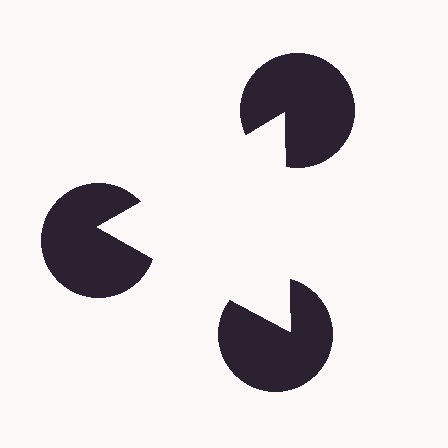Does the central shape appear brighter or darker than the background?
It typically appears slightly brighter than the background, even though no actual brightness change is drawn.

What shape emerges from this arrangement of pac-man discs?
An illusory triangle — its edges are inferred from the aligned wedge cuts in the pac-man discs, not physically drawn.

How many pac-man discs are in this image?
There are 3 — one at each vertex of the illusory triangle.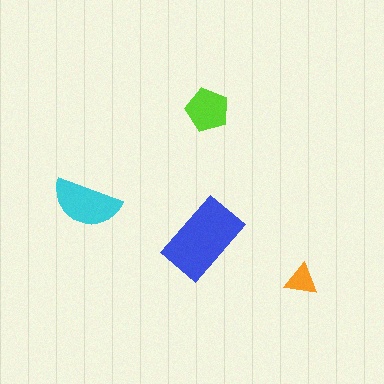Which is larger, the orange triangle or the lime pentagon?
The lime pentagon.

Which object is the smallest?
The orange triangle.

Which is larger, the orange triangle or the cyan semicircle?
The cyan semicircle.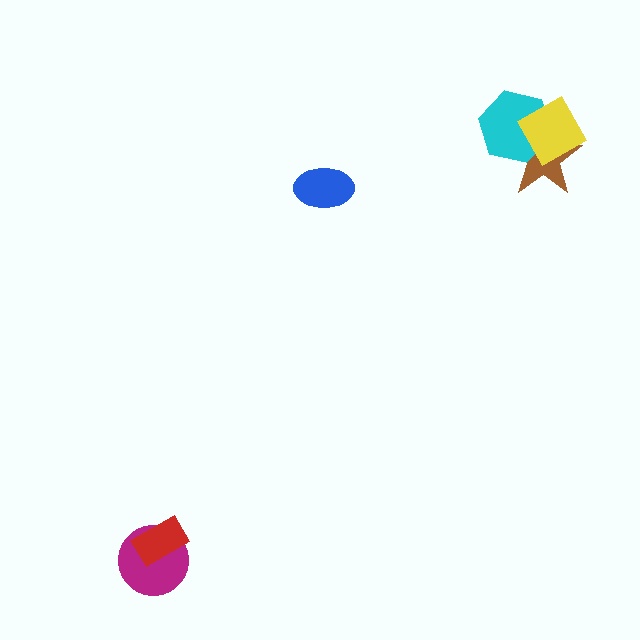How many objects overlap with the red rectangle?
1 object overlaps with the red rectangle.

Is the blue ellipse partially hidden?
No, no other shape covers it.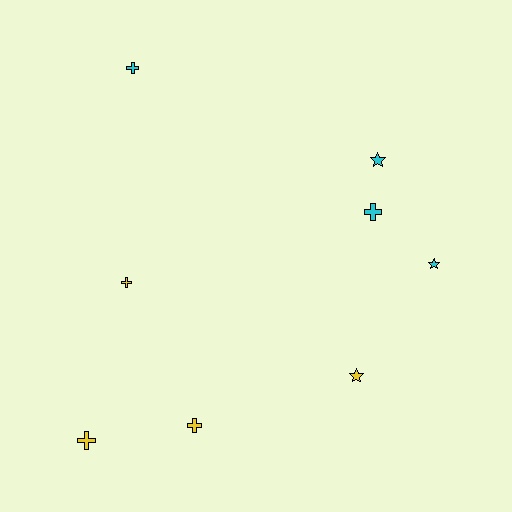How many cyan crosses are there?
There are 2 cyan crosses.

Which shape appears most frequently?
Cross, with 5 objects.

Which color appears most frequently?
Cyan, with 4 objects.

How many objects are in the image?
There are 8 objects.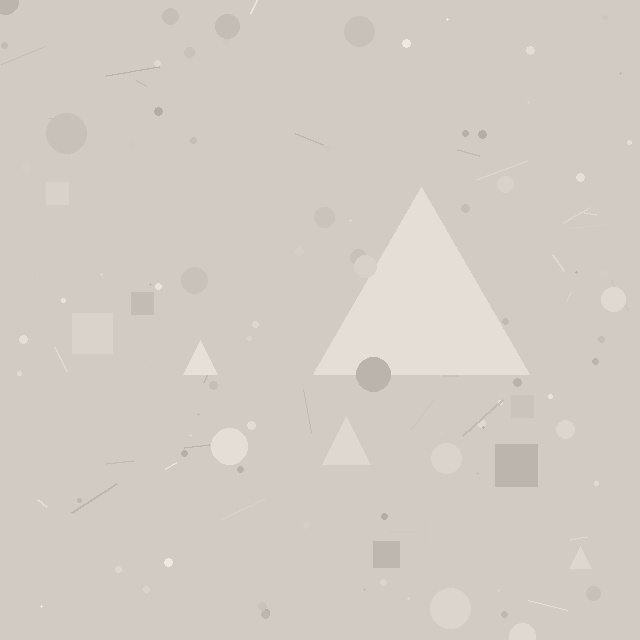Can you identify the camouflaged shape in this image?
The camouflaged shape is a triangle.